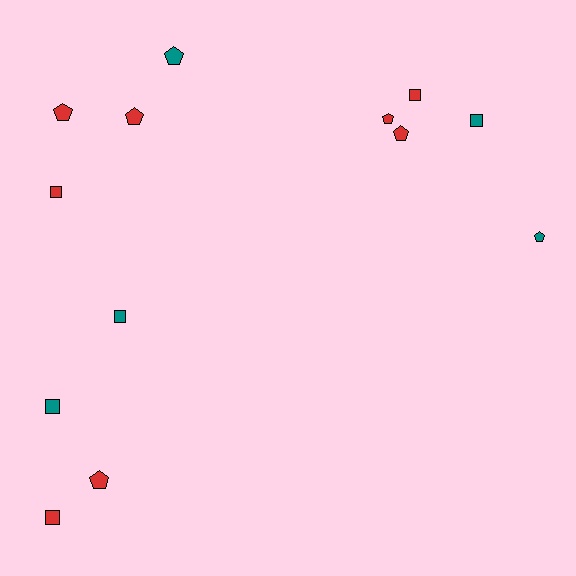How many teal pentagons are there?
There are 2 teal pentagons.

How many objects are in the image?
There are 13 objects.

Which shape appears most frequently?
Pentagon, with 7 objects.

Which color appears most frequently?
Red, with 8 objects.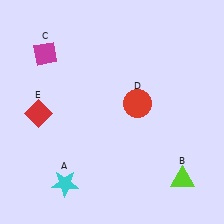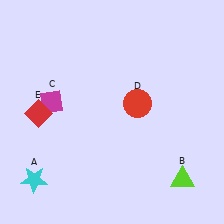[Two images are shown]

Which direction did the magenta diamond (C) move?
The magenta diamond (C) moved down.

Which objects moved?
The objects that moved are: the cyan star (A), the magenta diamond (C).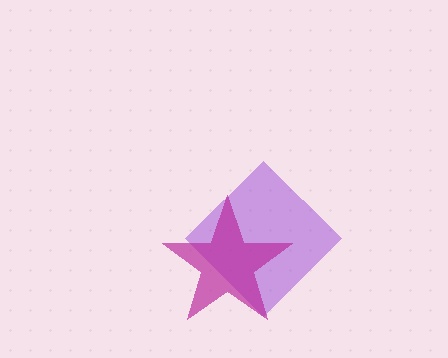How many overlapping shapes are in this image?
There are 2 overlapping shapes in the image.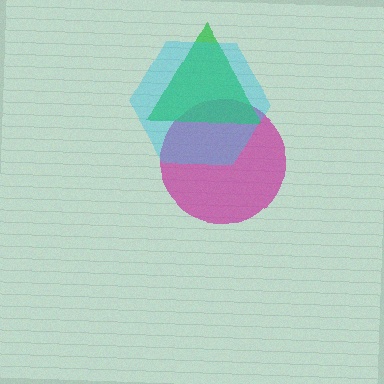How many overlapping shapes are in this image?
There are 3 overlapping shapes in the image.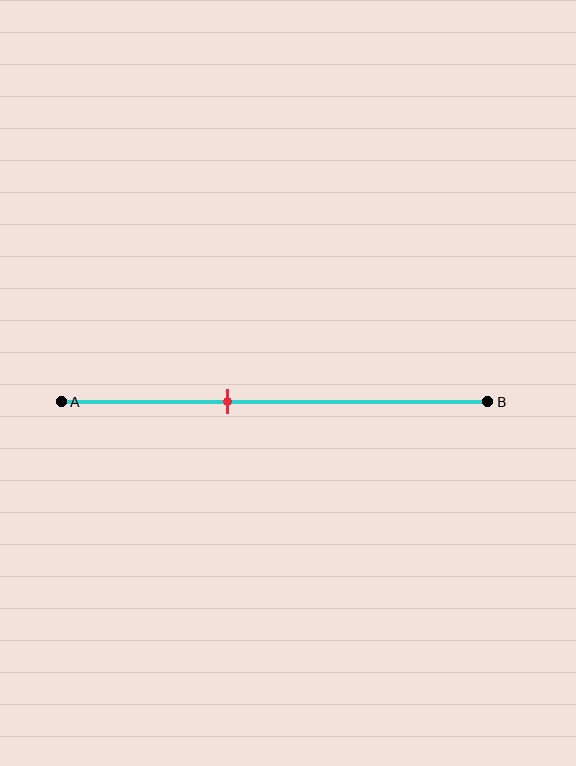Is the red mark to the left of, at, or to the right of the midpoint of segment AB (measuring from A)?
The red mark is to the left of the midpoint of segment AB.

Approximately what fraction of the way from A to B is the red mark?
The red mark is approximately 40% of the way from A to B.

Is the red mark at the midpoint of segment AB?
No, the mark is at about 40% from A, not at the 50% midpoint.